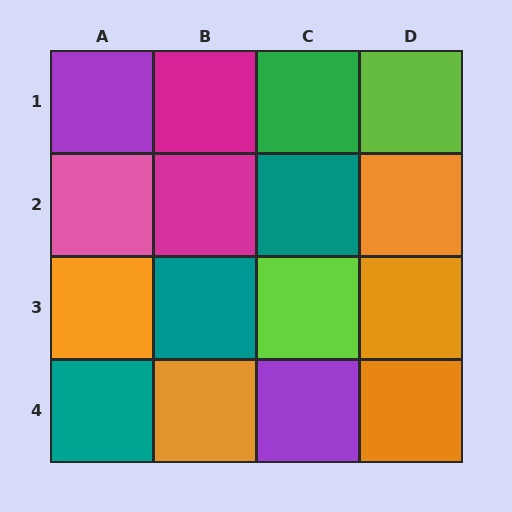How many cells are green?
1 cell is green.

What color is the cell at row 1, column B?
Magenta.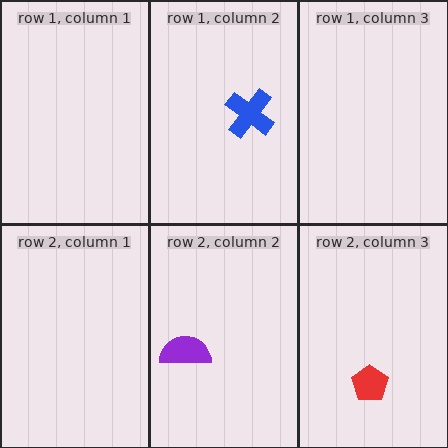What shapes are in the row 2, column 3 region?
The red pentagon.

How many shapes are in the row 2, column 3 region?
1.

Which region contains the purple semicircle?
The row 2, column 2 region.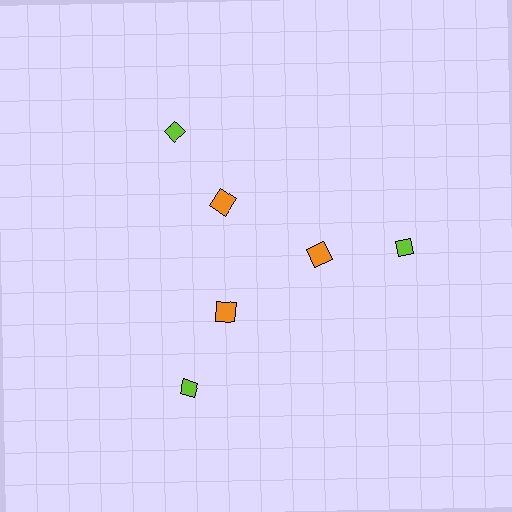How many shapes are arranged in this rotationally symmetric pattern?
There are 6 shapes, arranged in 3 groups of 2.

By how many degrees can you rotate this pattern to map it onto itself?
The pattern maps onto itself every 120 degrees of rotation.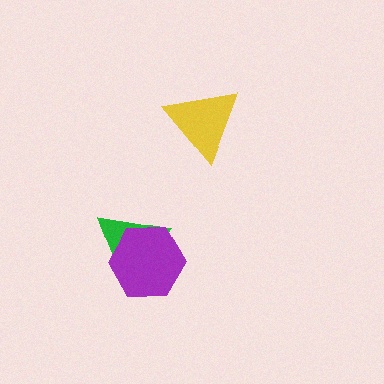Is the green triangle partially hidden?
Yes, it is partially covered by another shape.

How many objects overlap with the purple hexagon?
1 object overlaps with the purple hexagon.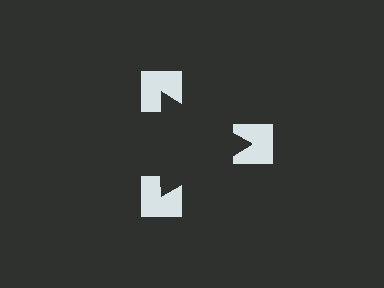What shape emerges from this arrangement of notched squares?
An illusory triangle — its edges are inferred from the aligned wedge cuts in the notched squares, not physically drawn.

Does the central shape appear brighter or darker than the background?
It typically appears slightly darker than the background, even though no actual brightness change is drawn.